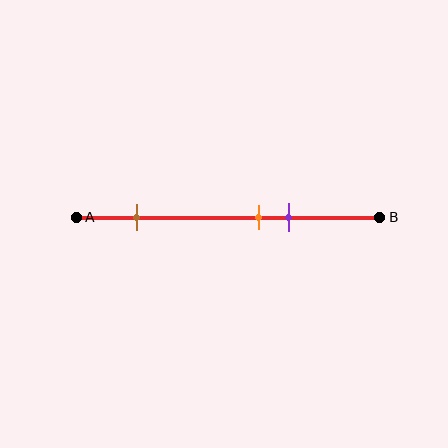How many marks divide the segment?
There are 3 marks dividing the segment.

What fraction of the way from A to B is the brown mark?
The brown mark is approximately 20% (0.2) of the way from A to B.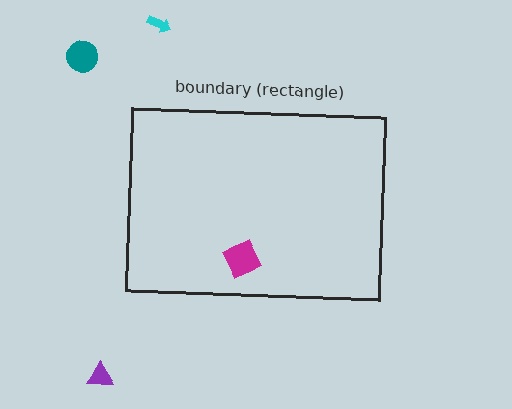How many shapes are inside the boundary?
1 inside, 3 outside.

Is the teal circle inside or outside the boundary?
Outside.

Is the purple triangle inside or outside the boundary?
Outside.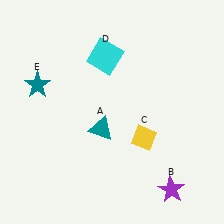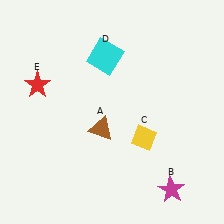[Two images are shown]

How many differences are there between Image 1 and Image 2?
There are 3 differences between the two images.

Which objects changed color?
A changed from teal to brown. B changed from purple to magenta. E changed from teal to red.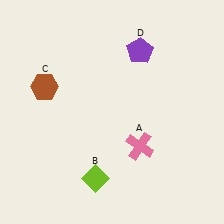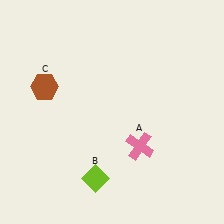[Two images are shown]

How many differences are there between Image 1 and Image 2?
There is 1 difference between the two images.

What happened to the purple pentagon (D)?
The purple pentagon (D) was removed in Image 2. It was in the top-right area of Image 1.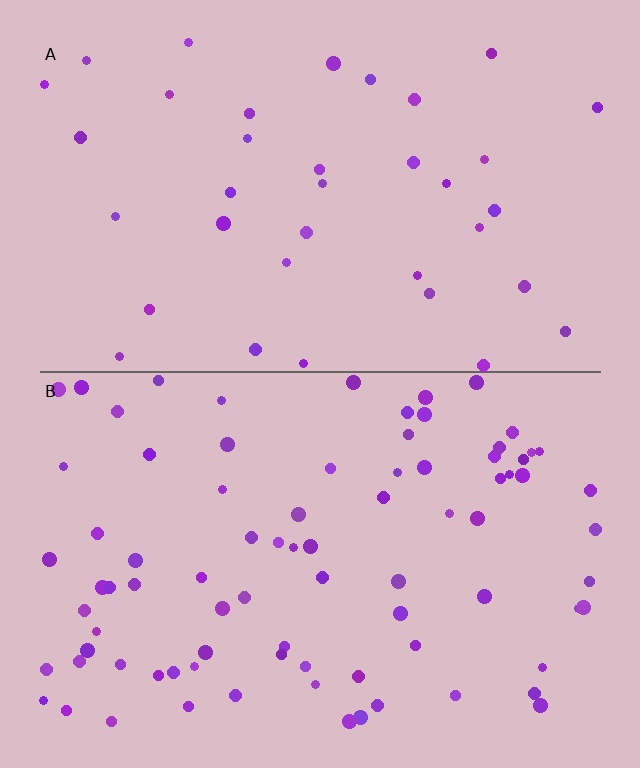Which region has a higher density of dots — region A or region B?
B (the bottom).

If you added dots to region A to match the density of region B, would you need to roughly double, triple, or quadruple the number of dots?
Approximately double.